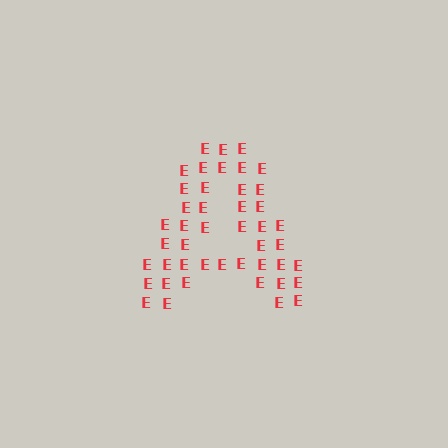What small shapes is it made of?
It is made of small letter E's.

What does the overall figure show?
The overall figure shows the letter A.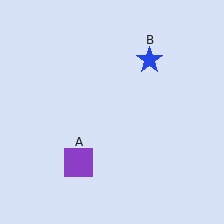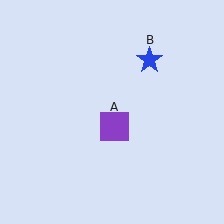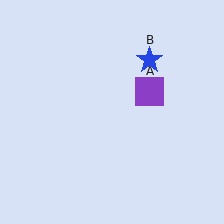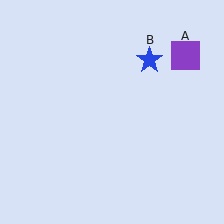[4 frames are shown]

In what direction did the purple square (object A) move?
The purple square (object A) moved up and to the right.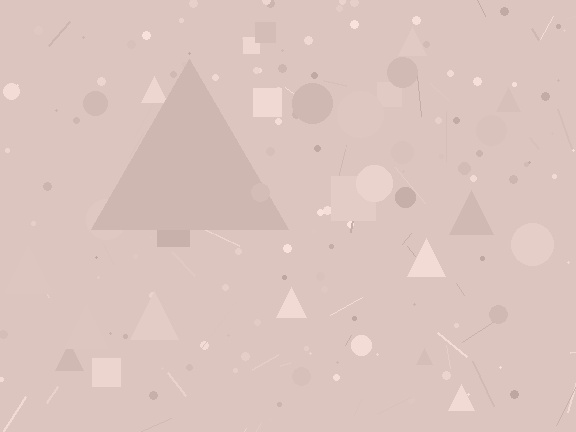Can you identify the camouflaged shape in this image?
The camouflaged shape is a triangle.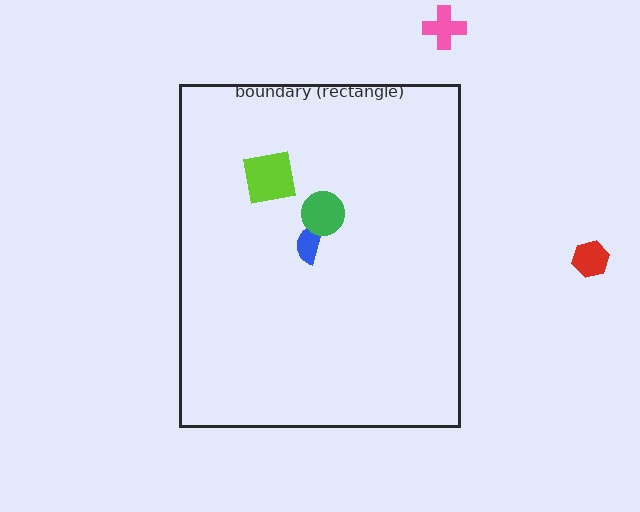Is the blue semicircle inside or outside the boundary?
Inside.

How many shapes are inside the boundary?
3 inside, 2 outside.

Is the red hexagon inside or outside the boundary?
Outside.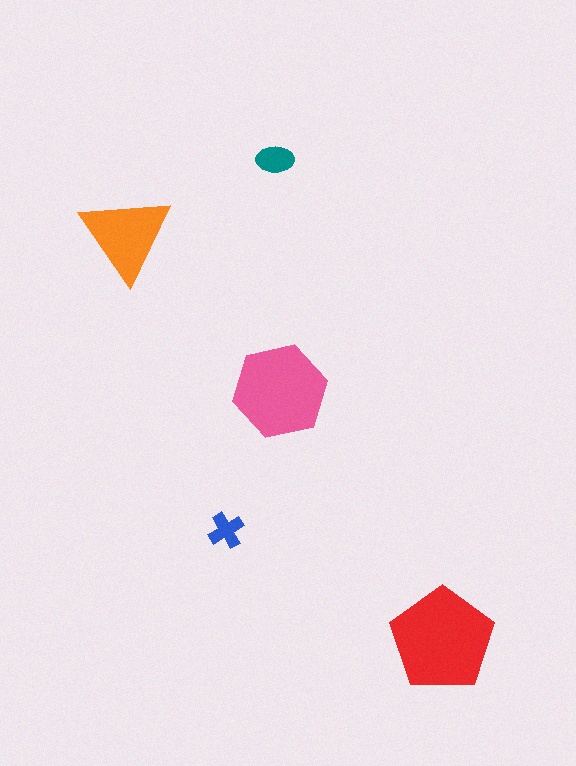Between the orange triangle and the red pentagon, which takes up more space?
The red pentagon.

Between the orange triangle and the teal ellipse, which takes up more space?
The orange triangle.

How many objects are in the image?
There are 5 objects in the image.